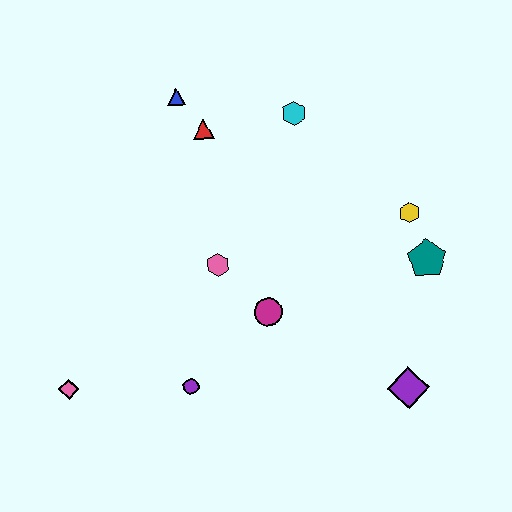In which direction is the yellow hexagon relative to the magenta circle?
The yellow hexagon is to the right of the magenta circle.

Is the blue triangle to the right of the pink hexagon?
No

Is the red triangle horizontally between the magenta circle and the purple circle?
Yes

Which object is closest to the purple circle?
The magenta circle is closest to the purple circle.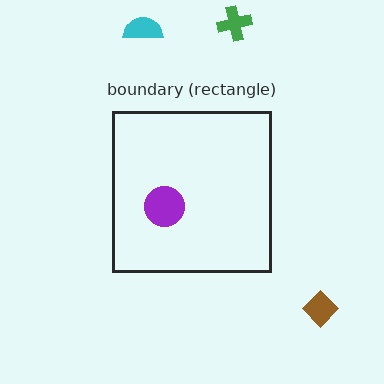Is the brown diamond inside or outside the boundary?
Outside.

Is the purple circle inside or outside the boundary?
Inside.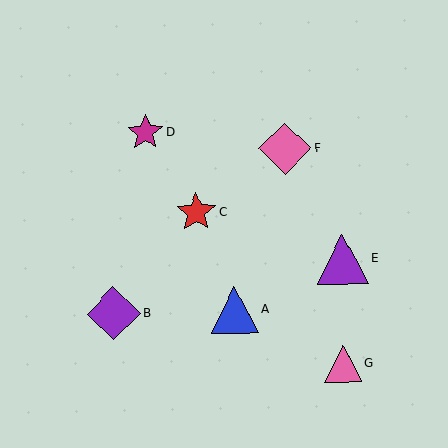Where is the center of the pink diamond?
The center of the pink diamond is at (285, 149).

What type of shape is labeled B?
Shape B is a purple diamond.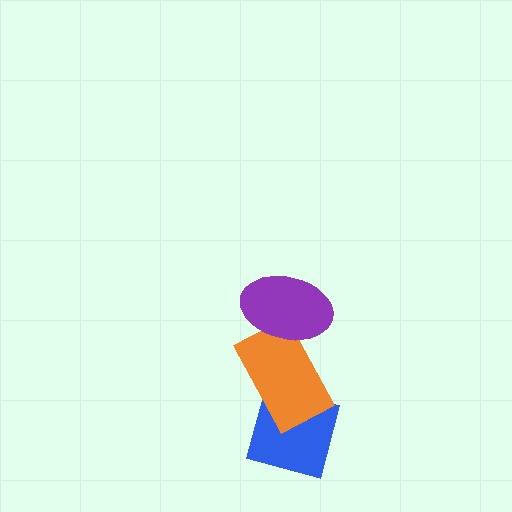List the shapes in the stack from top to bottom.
From top to bottom: the purple ellipse, the orange rectangle, the blue diamond.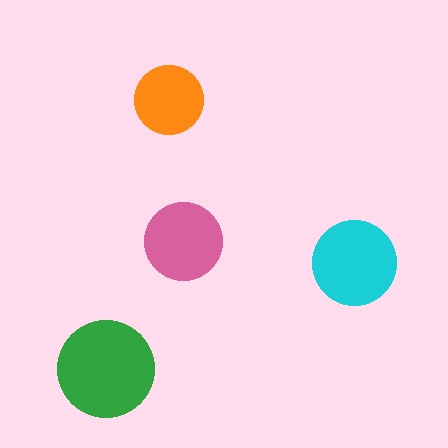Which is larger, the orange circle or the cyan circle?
The cyan one.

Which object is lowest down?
The green circle is bottommost.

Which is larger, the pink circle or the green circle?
The green one.